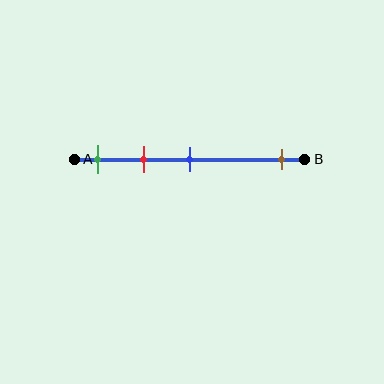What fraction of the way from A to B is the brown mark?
The brown mark is approximately 90% (0.9) of the way from A to B.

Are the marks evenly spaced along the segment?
No, the marks are not evenly spaced.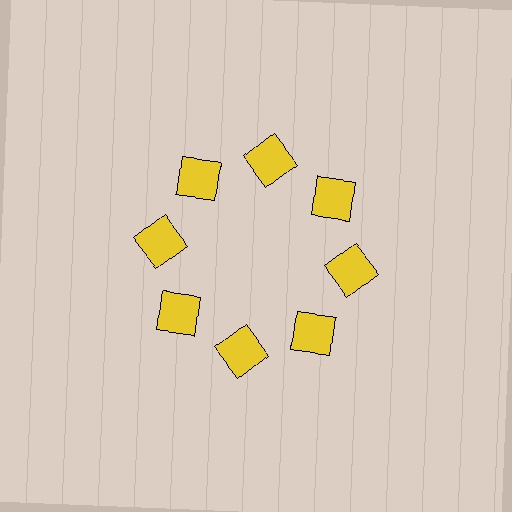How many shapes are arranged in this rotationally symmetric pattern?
There are 8 shapes, arranged in 8 groups of 1.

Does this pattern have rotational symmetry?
Yes, this pattern has 8-fold rotational symmetry. It looks the same after rotating 45 degrees around the center.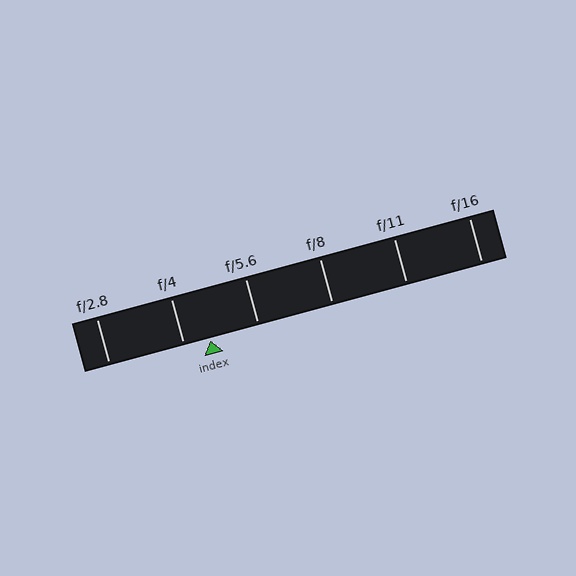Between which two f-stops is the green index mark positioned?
The index mark is between f/4 and f/5.6.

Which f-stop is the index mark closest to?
The index mark is closest to f/4.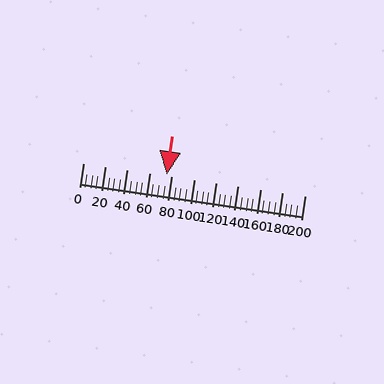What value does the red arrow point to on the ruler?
The red arrow points to approximately 75.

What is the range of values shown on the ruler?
The ruler shows values from 0 to 200.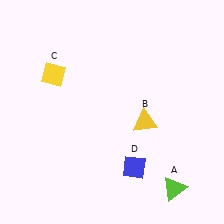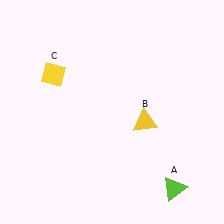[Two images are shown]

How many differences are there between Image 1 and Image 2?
There is 1 difference between the two images.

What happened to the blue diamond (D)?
The blue diamond (D) was removed in Image 2. It was in the bottom-right area of Image 1.